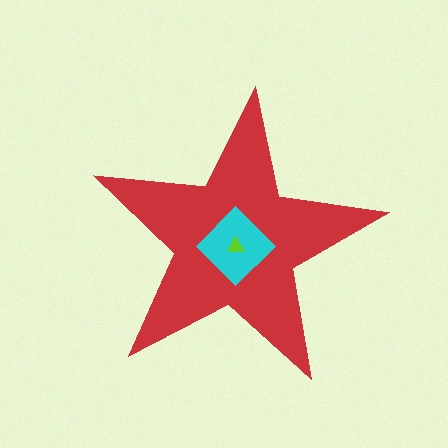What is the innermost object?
The lime triangle.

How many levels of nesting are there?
3.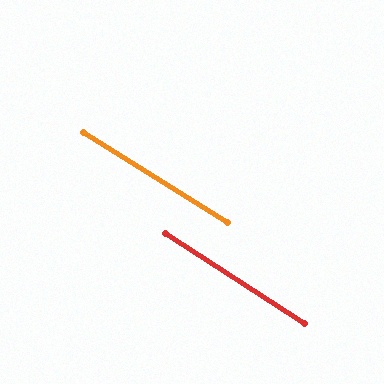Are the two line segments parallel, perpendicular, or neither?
Parallel — their directions differ by only 0.7°.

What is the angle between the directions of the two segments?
Approximately 1 degree.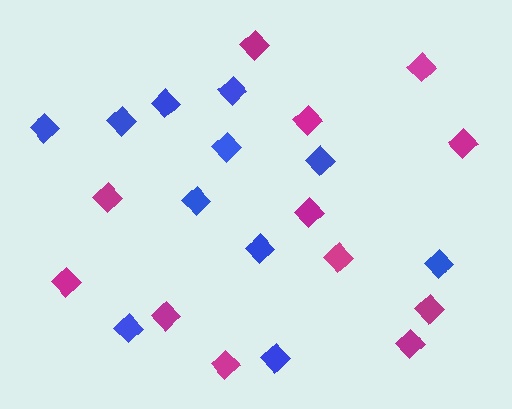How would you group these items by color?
There are 2 groups: one group of blue diamonds (11) and one group of magenta diamonds (12).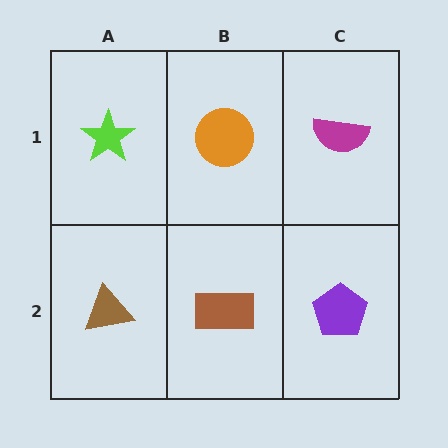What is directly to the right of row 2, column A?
A brown rectangle.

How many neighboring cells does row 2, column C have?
2.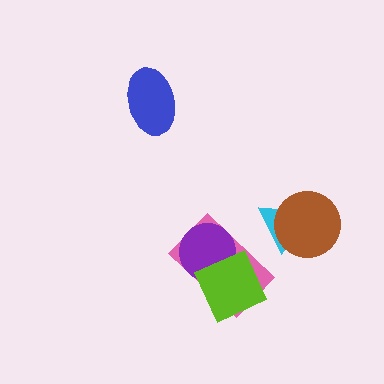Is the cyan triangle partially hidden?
Yes, it is partially covered by another shape.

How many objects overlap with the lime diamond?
2 objects overlap with the lime diamond.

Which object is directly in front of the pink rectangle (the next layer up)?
The purple circle is directly in front of the pink rectangle.